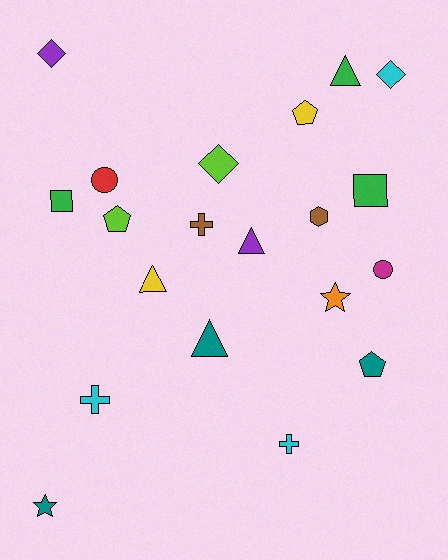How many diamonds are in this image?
There are 3 diamonds.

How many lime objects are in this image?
There are 2 lime objects.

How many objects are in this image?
There are 20 objects.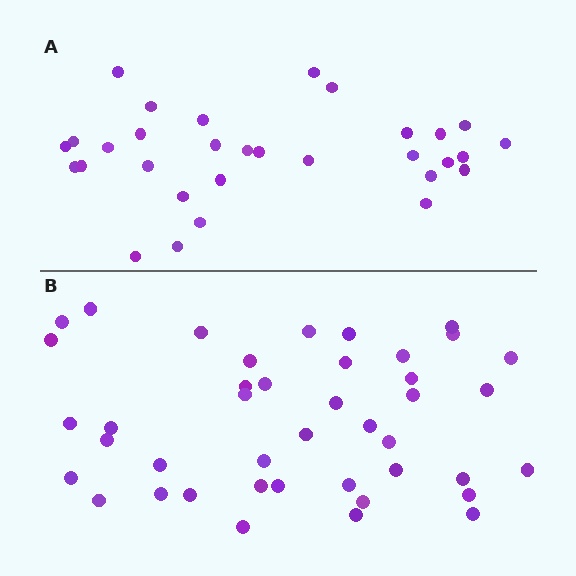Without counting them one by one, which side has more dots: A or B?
Region B (the bottom region) has more dots.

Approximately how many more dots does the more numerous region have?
Region B has roughly 12 or so more dots than region A.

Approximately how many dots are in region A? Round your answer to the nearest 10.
About 30 dots. (The exact count is 31, which rounds to 30.)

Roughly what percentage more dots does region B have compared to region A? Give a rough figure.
About 35% more.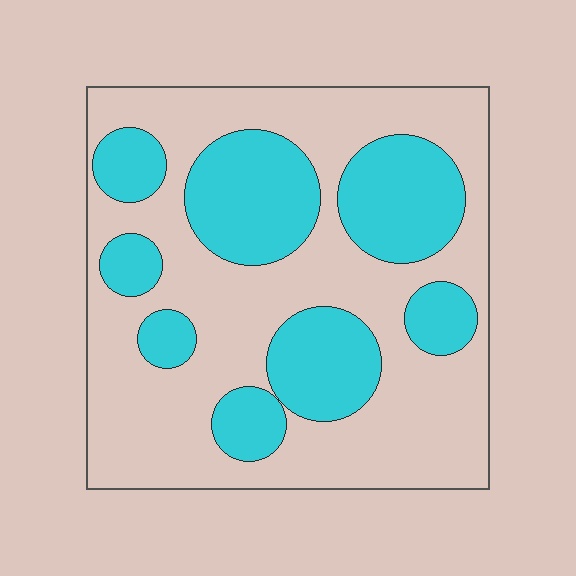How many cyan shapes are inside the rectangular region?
8.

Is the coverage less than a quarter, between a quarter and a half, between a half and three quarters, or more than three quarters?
Between a quarter and a half.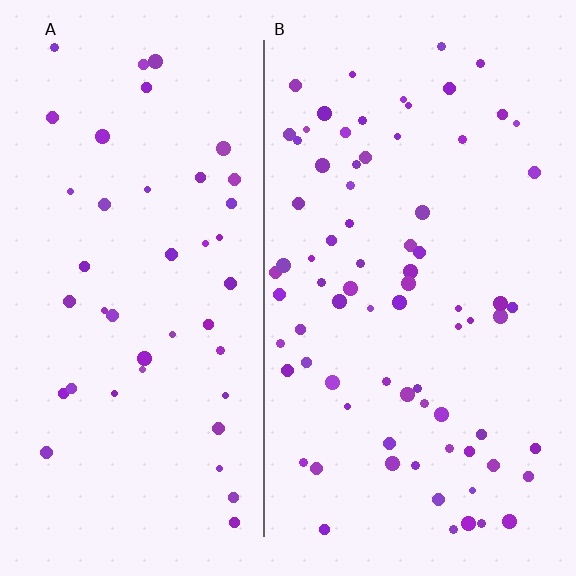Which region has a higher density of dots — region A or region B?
B (the right).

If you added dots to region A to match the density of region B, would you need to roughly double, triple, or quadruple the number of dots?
Approximately double.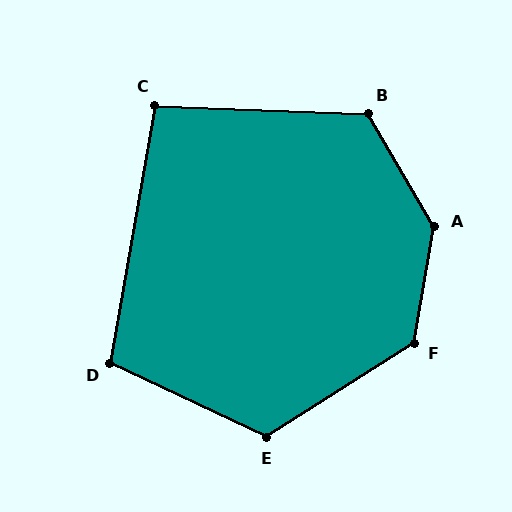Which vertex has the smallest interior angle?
C, at approximately 98 degrees.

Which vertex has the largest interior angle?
A, at approximately 140 degrees.